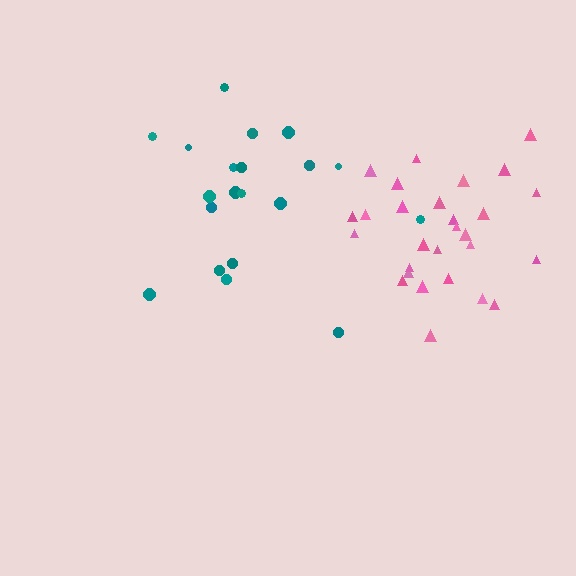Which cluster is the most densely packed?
Pink.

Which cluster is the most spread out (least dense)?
Teal.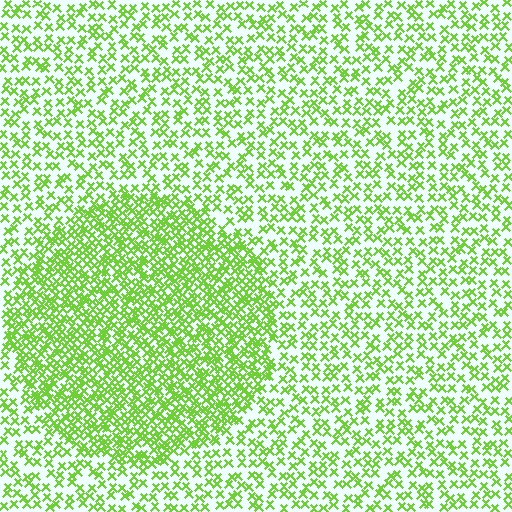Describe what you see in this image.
The image contains small lime elements arranged at two different densities. A circle-shaped region is visible where the elements are more densely packed than the surrounding area.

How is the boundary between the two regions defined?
The boundary is defined by a change in element density (approximately 2.0x ratio). All elements are the same color, size, and shape.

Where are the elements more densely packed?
The elements are more densely packed inside the circle boundary.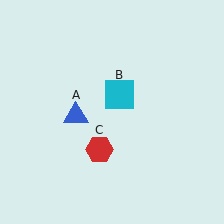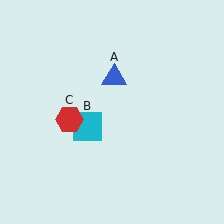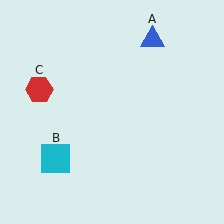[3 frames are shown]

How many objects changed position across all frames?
3 objects changed position: blue triangle (object A), cyan square (object B), red hexagon (object C).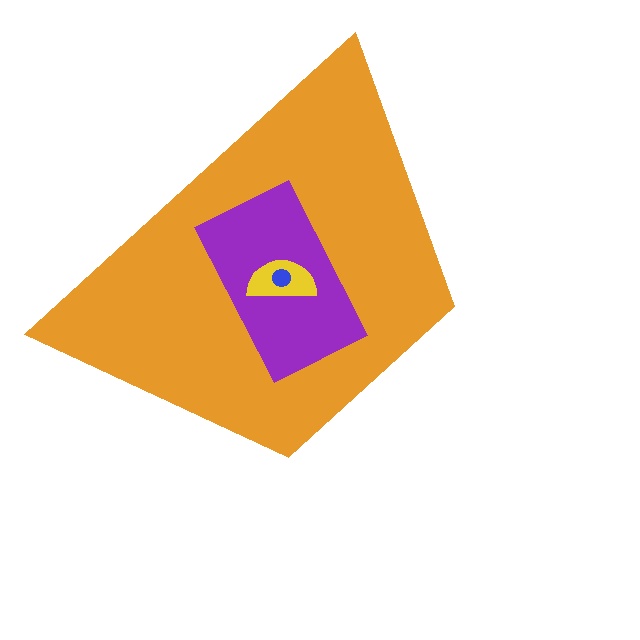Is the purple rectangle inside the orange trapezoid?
Yes.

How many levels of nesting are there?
4.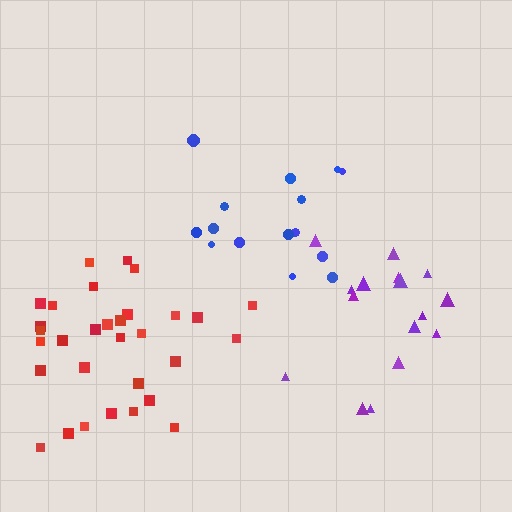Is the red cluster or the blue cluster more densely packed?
Red.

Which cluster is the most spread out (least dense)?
Blue.